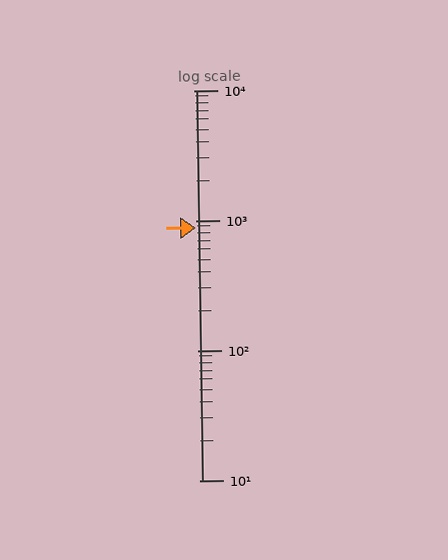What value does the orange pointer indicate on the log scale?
The pointer indicates approximately 880.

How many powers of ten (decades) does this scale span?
The scale spans 3 decades, from 10 to 10000.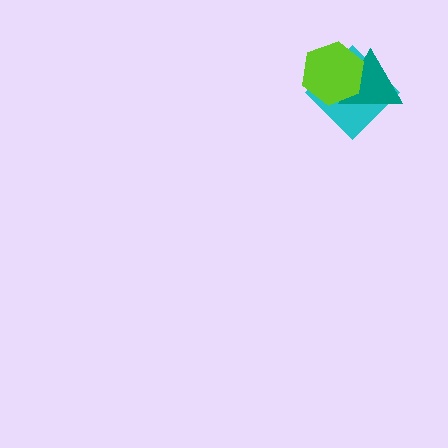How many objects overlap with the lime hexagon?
2 objects overlap with the lime hexagon.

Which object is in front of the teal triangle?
The lime hexagon is in front of the teal triangle.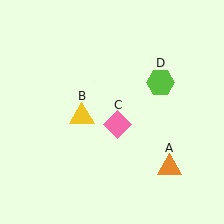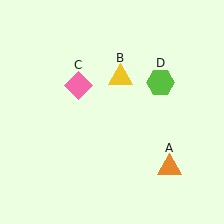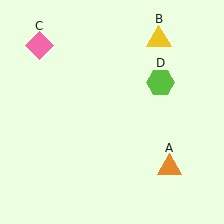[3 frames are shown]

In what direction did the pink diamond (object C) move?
The pink diamond (object C) moved up and to the left.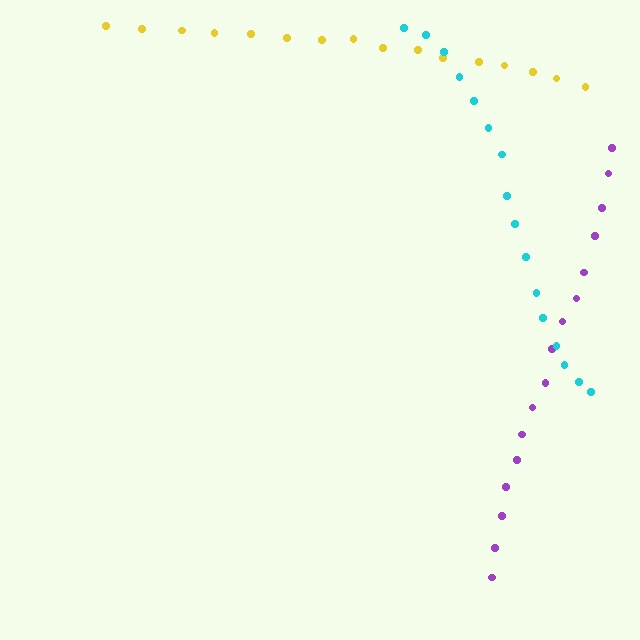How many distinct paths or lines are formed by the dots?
There are 3 distinct paths.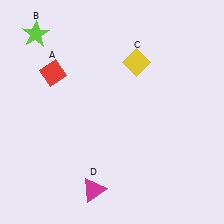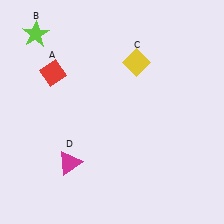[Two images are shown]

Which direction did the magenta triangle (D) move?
The magenta triangle (D) moved up.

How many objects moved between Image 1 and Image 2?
1 object moved between the two images.